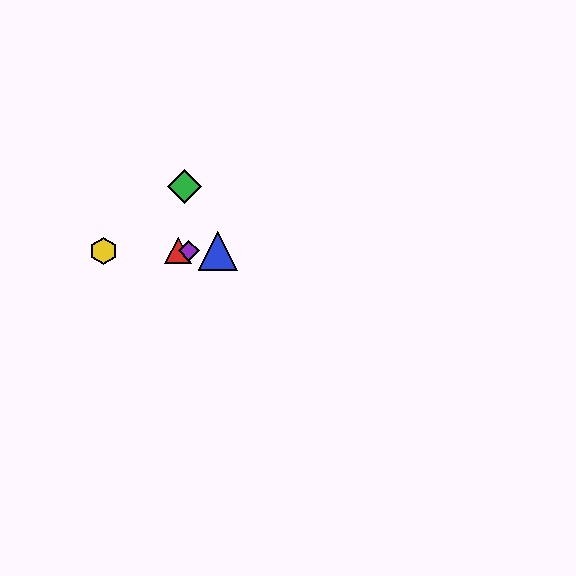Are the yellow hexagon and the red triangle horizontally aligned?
Yes, both are at y≈251.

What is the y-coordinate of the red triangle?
The red triangle is at y≈251.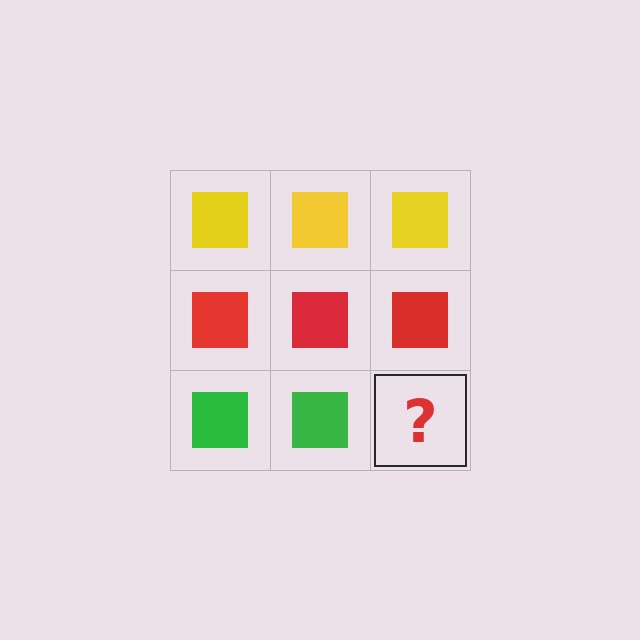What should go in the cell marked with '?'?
The missing cell should contain a green square.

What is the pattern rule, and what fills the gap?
The rule is that each row has a consistent color. The gap should be filled with a green square.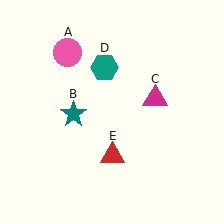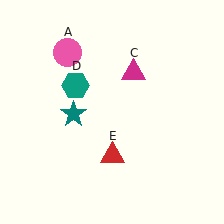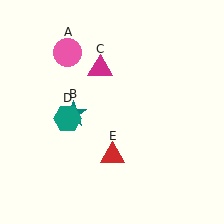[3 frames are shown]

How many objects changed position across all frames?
2 objects changed position: magenta triangle (object C), teal hexagon (object D).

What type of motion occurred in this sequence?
The magenta triangle (object C), teal hexagon (object D) rotated counterclockwise around the center of the scene.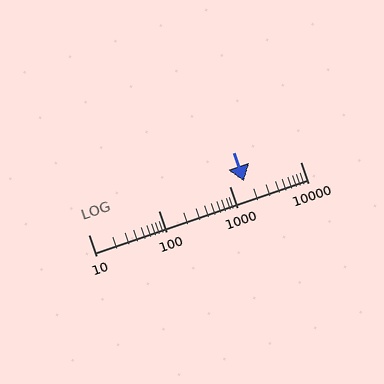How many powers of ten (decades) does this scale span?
The scale spans 3 decades, from 10 to 10000.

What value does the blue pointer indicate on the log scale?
The pointer indicates approximately 1600.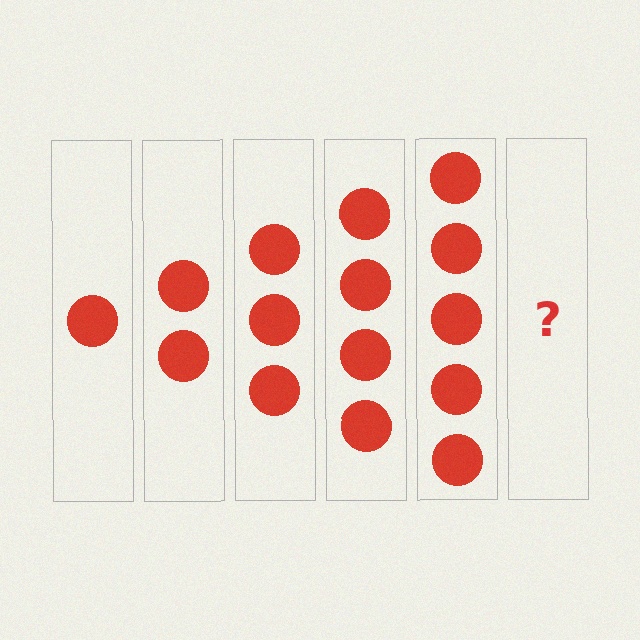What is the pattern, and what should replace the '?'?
The pattern is that each step adds one more circle. The '?' should be 6 circles.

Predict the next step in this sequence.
The next step is 6 circles.